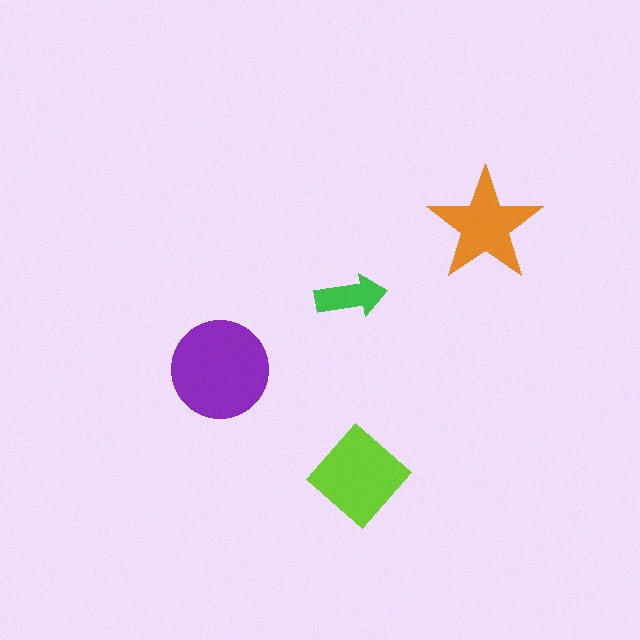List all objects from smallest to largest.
The green arrow, the orange star, the lime diamond, the purple circle.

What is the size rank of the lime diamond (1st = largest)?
2nd.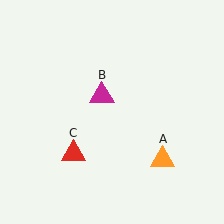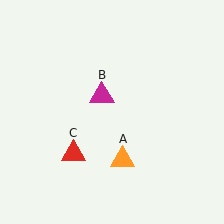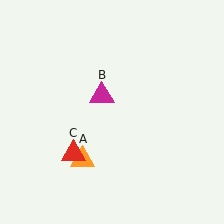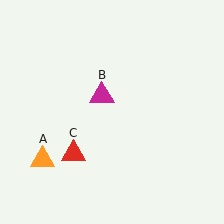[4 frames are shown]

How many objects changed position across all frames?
1 object changed position: orange triangle (object A).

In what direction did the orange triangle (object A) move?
The orange triangle (object A) moved left.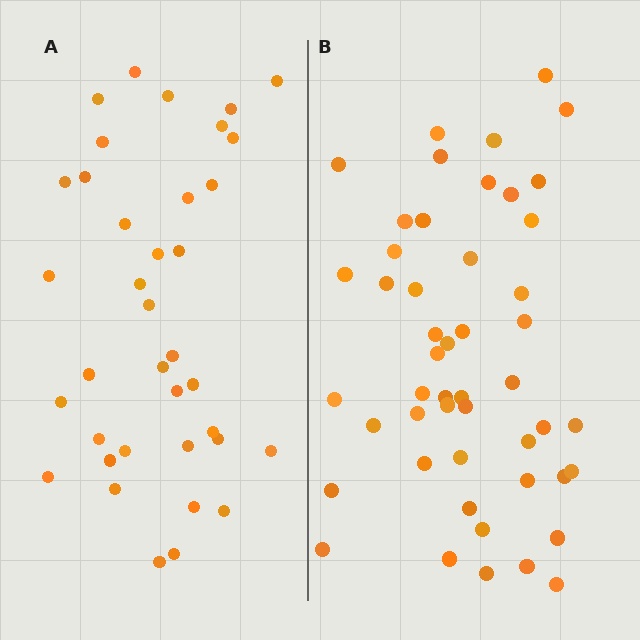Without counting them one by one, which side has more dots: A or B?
Region B (the right region) has more dots.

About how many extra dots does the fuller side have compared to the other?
Region B has roughly 12 or so more dots than region A.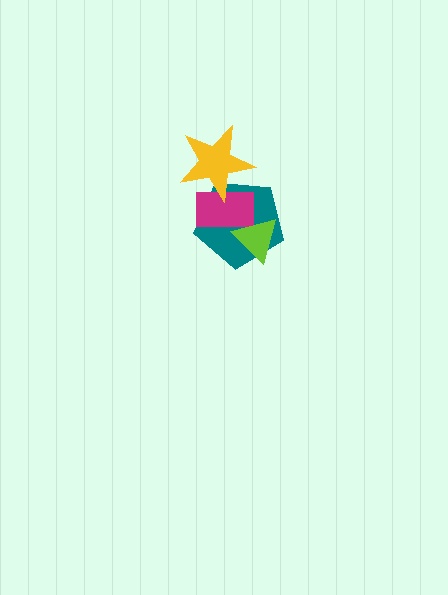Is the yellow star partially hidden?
No, no other shape covers it.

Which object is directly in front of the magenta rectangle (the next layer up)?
The lime triangle is directly in front of the magenta rectangle.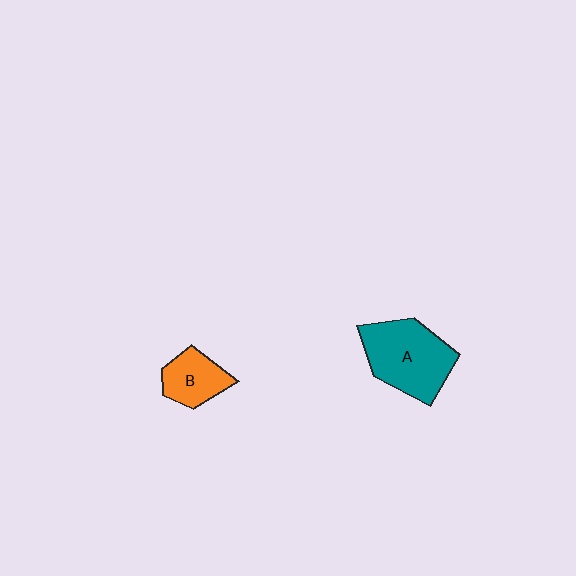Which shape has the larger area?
Shape A (teal).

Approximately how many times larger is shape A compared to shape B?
Approximately 1.9 times.